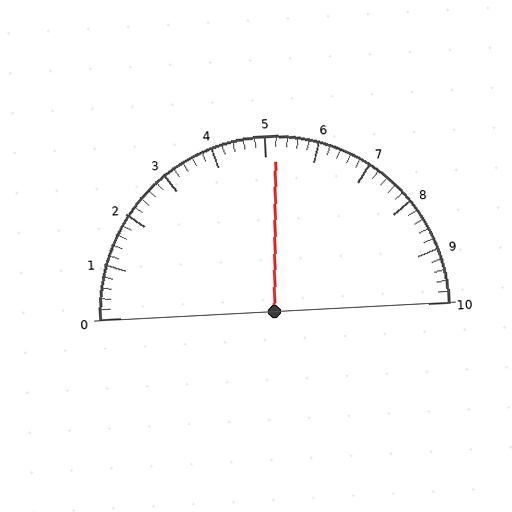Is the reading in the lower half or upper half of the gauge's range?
The reading is in the upper half of the range (0 to 10).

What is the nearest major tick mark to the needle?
The nearest major tick mark is 5.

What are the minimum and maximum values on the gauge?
The gauge ranges from 0 to 10.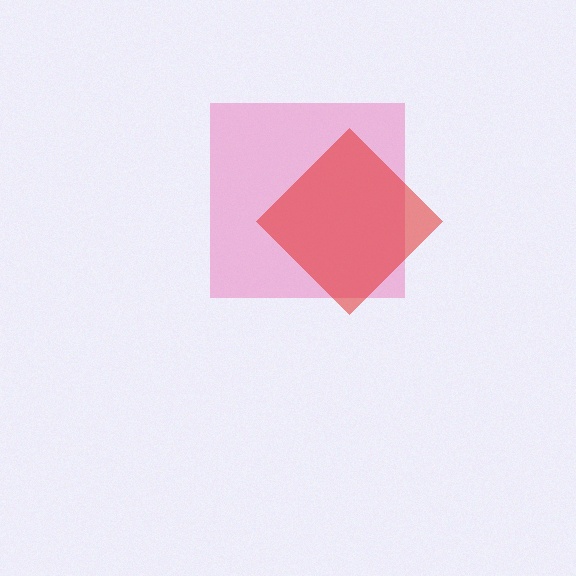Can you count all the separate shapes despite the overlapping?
Yes, there are 2 separate shapes.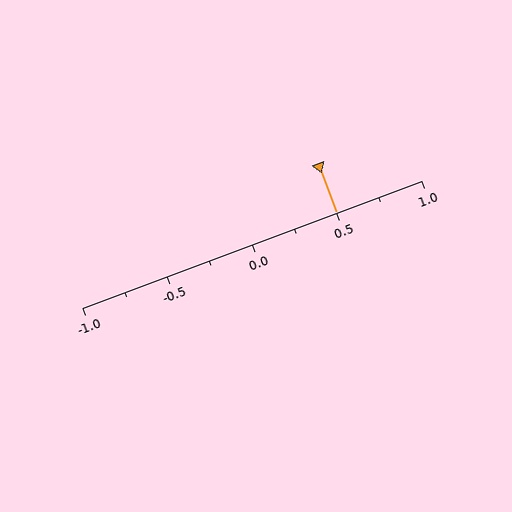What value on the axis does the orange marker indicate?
The marker indicates approximately 0.5.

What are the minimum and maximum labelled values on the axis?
The axis runs from -1.0 to 1.0.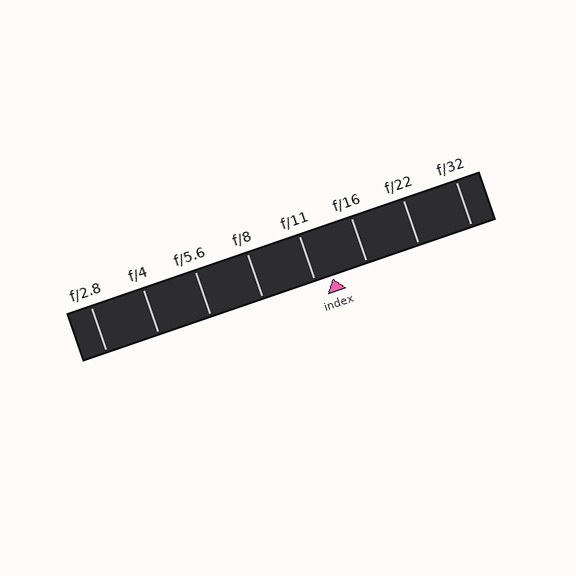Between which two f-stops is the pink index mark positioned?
The index mark is between f/11 and f/16.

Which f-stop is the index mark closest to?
The index mark is closest to f/11.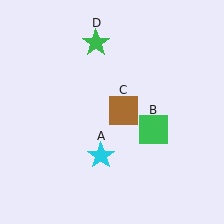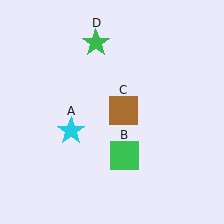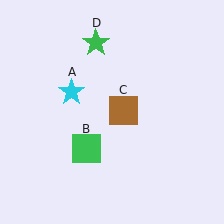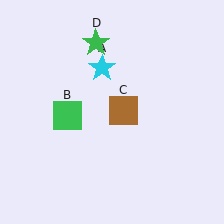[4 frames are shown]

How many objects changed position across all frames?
2 objects changed position: cyan star (object A), green square (object B).